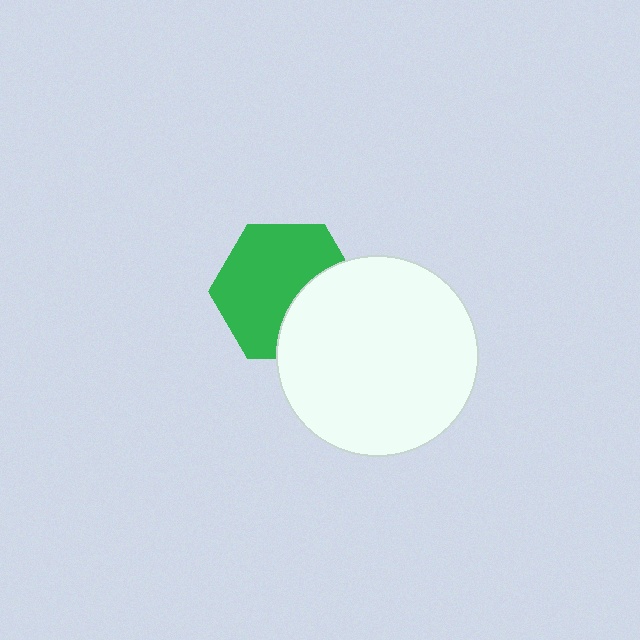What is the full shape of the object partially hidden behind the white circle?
The partially hidden object is a green hexagon.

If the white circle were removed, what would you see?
You would see the complete green hexagon.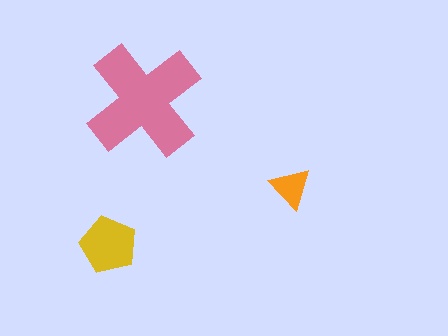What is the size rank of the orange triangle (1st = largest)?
3rd.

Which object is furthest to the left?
The yellow pentagon is leftmost.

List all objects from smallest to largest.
The orange triangle, the yellow pentagon, the pink cross.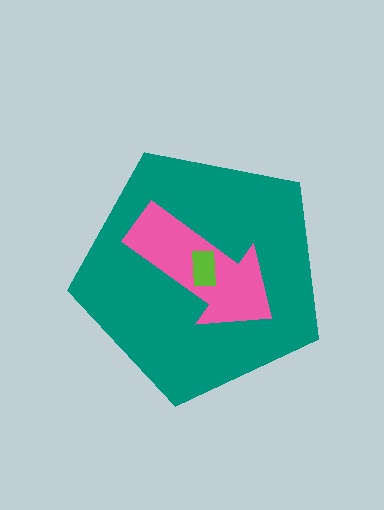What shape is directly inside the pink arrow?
The lime rectangle.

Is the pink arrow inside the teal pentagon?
Yes.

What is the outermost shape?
The teal pentagon.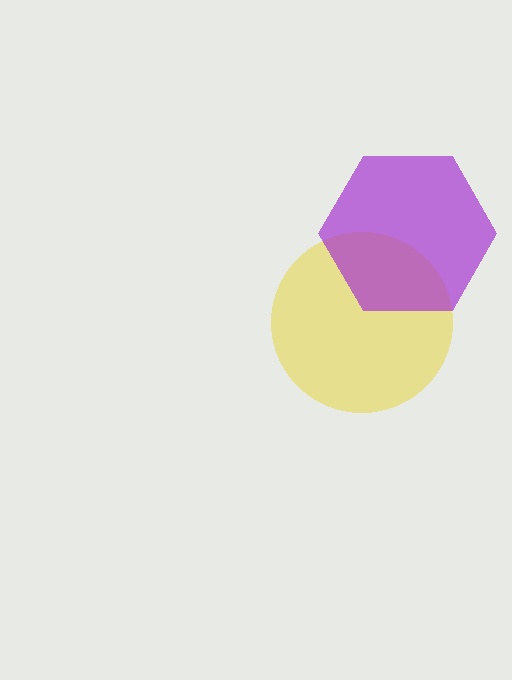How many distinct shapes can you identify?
There are 2 distinct shapes: a yellow circle, a purple hexagon.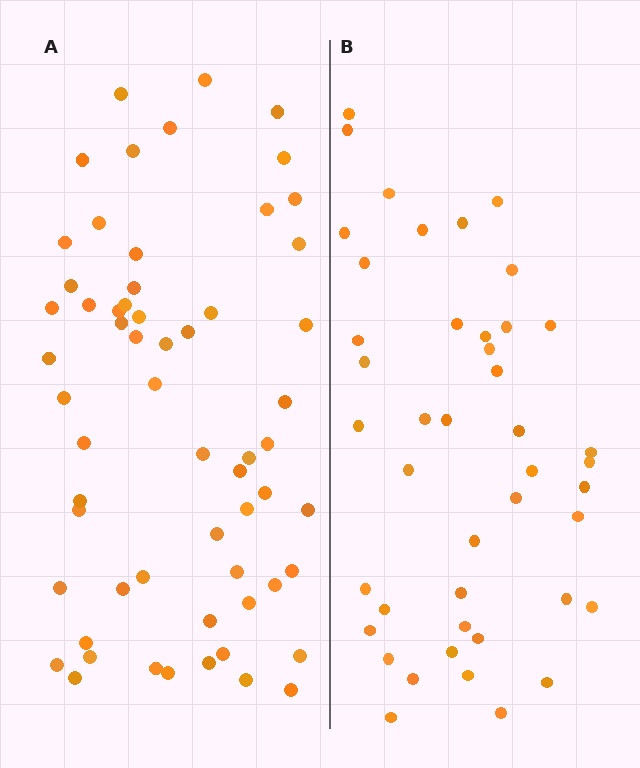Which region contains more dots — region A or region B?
Region A (the left region) has more dots.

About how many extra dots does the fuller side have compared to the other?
Region A has approximately 15 more dots than region B.